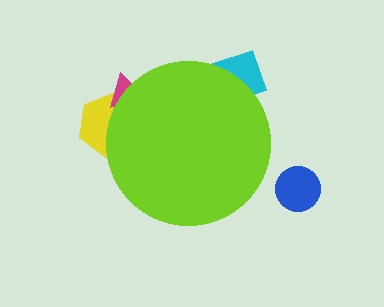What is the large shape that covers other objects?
A lime circle.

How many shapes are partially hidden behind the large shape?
3 shapes are partially hidden.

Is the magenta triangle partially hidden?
Yes, the magenta triangle is partially hidden behind the lime circle.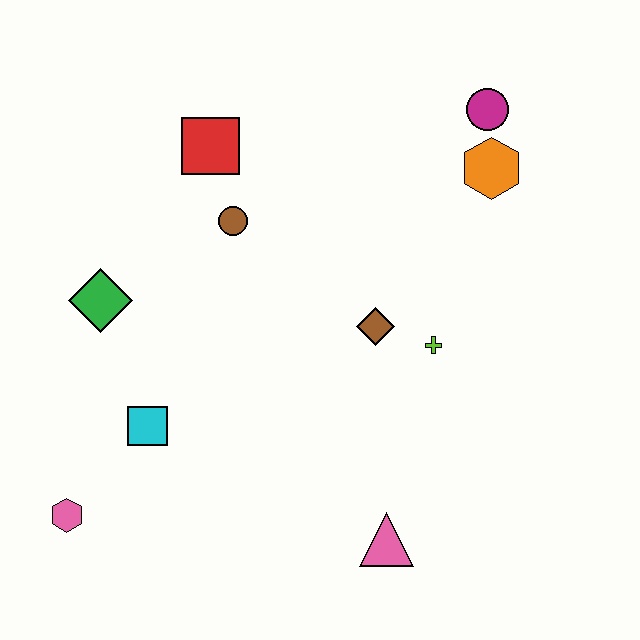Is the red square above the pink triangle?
Yes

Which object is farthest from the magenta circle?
The pink hexagon is farthest from the magenta circle.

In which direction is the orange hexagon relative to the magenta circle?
The orange hexagon is below the magenta circle.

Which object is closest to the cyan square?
The pink hexagon is closest to the cyan square.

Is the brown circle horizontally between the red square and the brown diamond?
Yes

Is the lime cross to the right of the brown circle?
Yes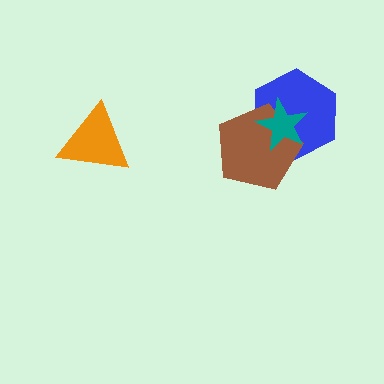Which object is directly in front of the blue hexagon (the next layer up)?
The brown pentagon is directly in front of the blue hexagon.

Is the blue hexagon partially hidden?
Yes, it is partially covered by another shape.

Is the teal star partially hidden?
No, no other shape covers it.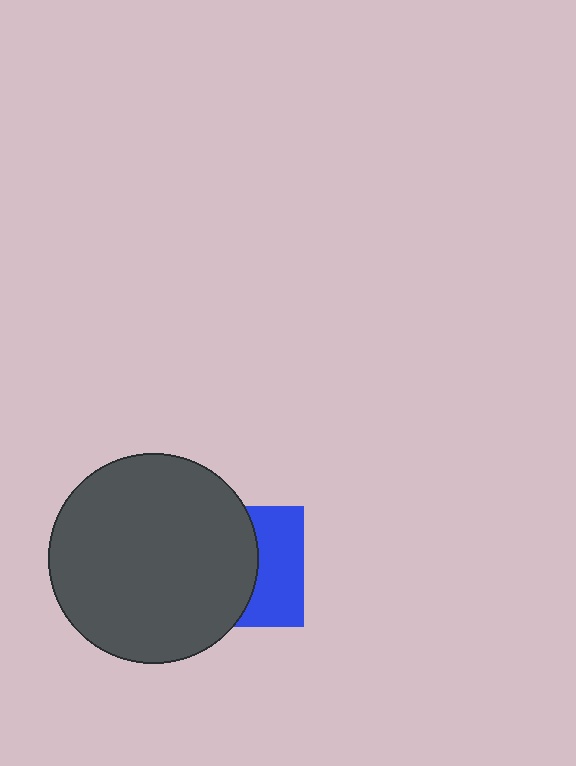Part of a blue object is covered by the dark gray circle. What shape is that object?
It is a square.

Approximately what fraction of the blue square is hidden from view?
Roughly 58% of the blue square is hidden behind the dark gray circle.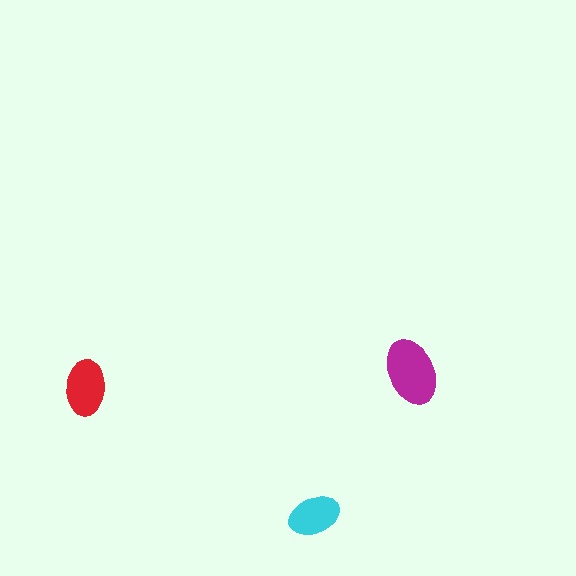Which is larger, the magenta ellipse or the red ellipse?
The magenta one.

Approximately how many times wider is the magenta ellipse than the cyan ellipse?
About 1.5 times wider.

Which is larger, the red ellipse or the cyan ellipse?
The red one.